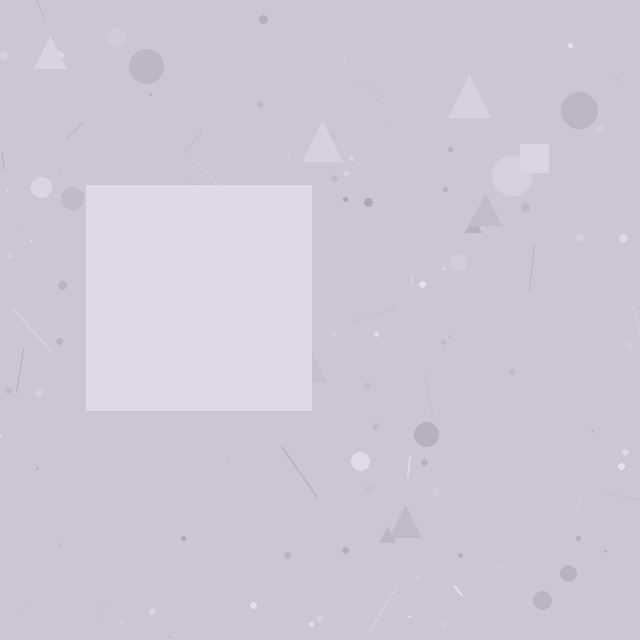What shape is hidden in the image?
A square is hidden in the image.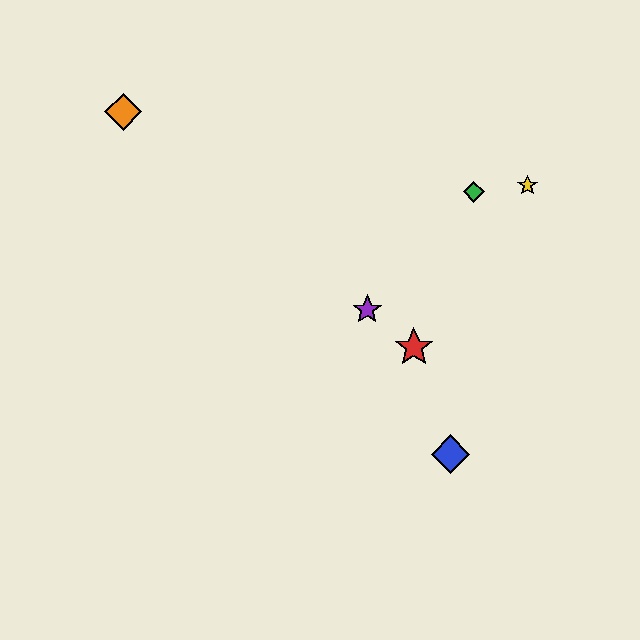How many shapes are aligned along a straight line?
3 shapes (the red star, the purple star, the orange diamond) are aligned along a straight line.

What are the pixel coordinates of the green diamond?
The green diamond is at (474, 192).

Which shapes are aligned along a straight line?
The red star, the purple star, the orange diamond are aligned along a straight line.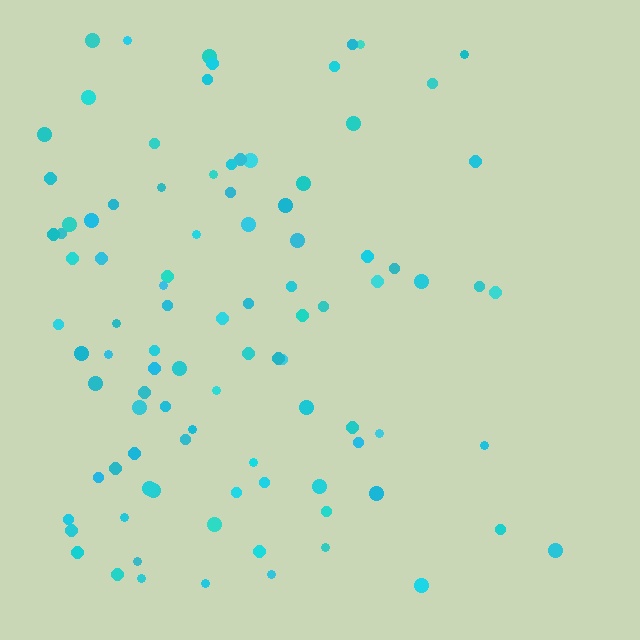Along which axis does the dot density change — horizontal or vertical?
Horizontal.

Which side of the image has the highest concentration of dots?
The left.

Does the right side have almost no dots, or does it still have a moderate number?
Still a moderate number, just noticeably fewer than the left.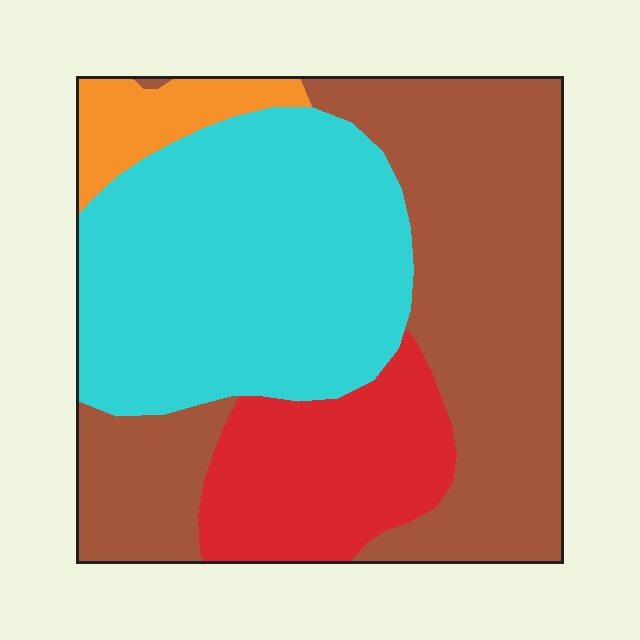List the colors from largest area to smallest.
From largest to smallest: brown, cyan, red, orange.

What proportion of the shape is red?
Red covers about 15% of the shape.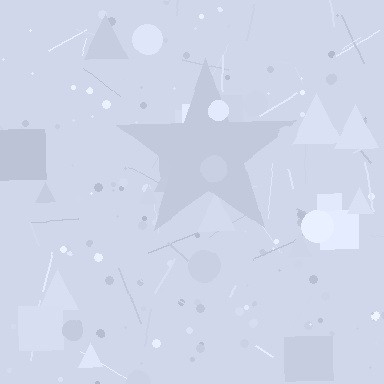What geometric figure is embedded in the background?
A star is embedded in the background.